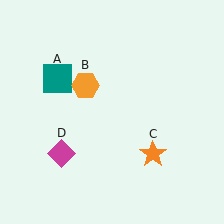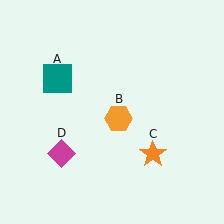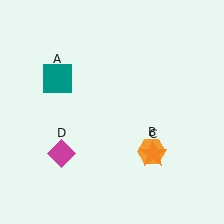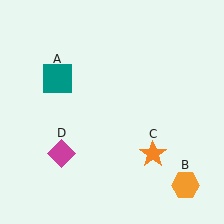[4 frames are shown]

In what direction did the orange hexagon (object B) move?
The orange hexagon (object B) moved down and to the right.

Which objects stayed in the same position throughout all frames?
Teal square (object A) and orange star (object C) and magenta diamond (object D) remained stationary.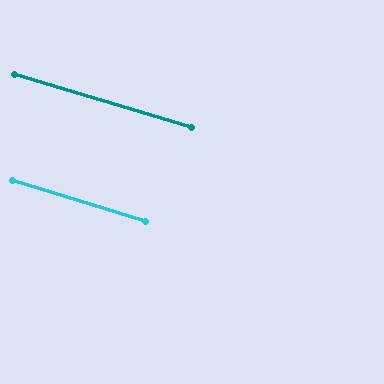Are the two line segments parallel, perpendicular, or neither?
Parallel — their directions differ by only 0.5°.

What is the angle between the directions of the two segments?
Approximately 0 degrees.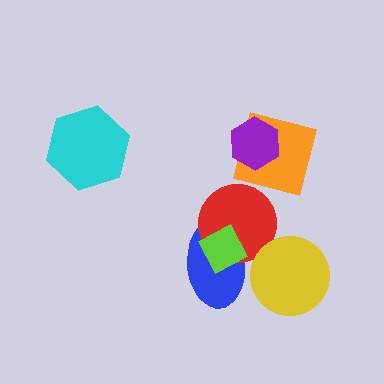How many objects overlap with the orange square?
1 object overlaps with the orange square.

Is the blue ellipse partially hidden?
Yes, it is partially covered by another shape.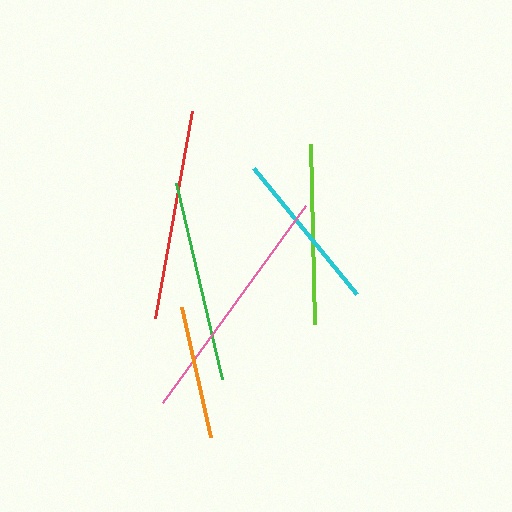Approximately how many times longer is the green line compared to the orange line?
The green line is approximately 1.5 times the length of the orange line.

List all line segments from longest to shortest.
From longest to shortest: pink, red, green, lime, cyan, orange.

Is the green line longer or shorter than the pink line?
The pink line is longer than the green line.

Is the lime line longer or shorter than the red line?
The red line is longer than the lime line.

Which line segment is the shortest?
The orange line is the shortest at approximately 134 pixels.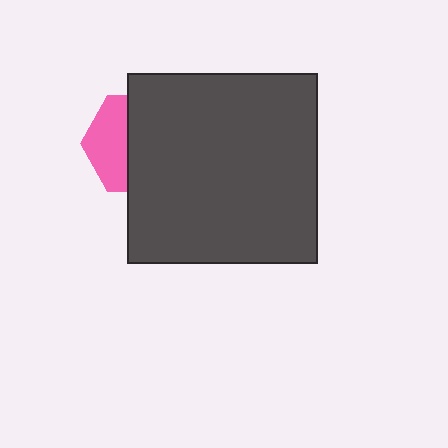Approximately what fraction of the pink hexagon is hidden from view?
Roughly 59% of the pink hexagon is hidden behind the dark gray square.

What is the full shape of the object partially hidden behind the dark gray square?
The partially hidden object is a pink hexagon.